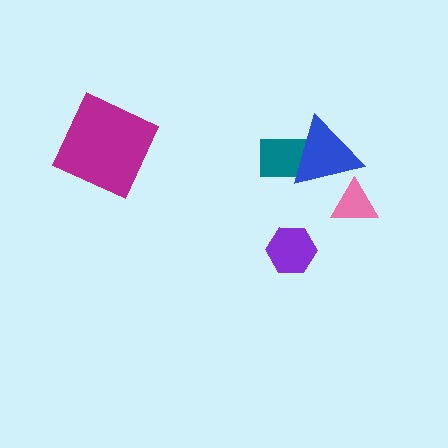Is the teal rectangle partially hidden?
Yes, it is partially covered by another shape.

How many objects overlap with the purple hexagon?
0 objects overlap with the purple hexagon.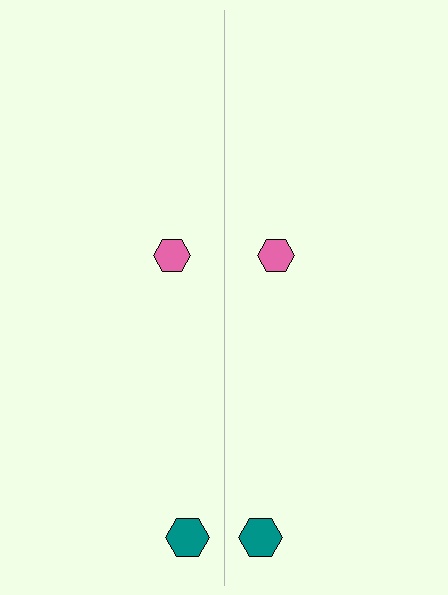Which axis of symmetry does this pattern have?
The pattern has a vertical axis of symmetry running through the center of the image.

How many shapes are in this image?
There are 4 shapes in this image.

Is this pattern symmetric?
Yes, this pattern has bilateral (reflection) symmetry.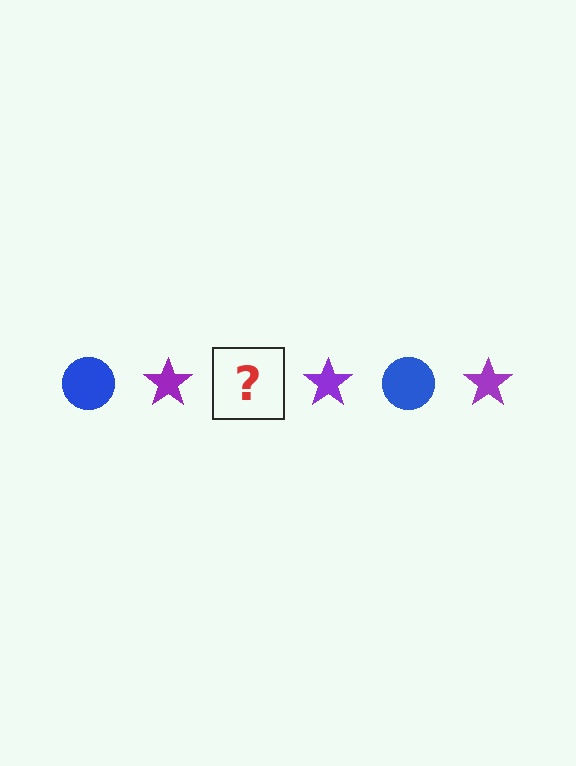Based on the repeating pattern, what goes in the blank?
The blank should be a blue circle.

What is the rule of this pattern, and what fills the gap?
The rule is that the pattern alternates between blue circle and purple star. The gap should be filled with a blue circle.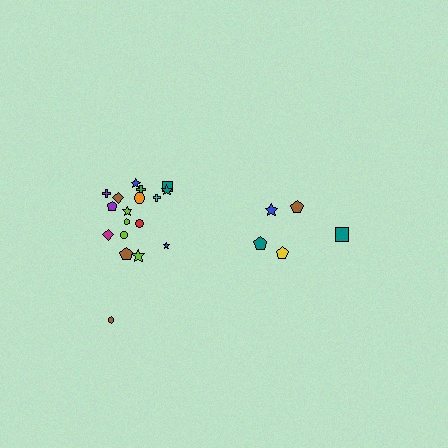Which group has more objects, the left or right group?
The left group.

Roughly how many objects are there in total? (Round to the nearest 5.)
Roughly 25 objects in total.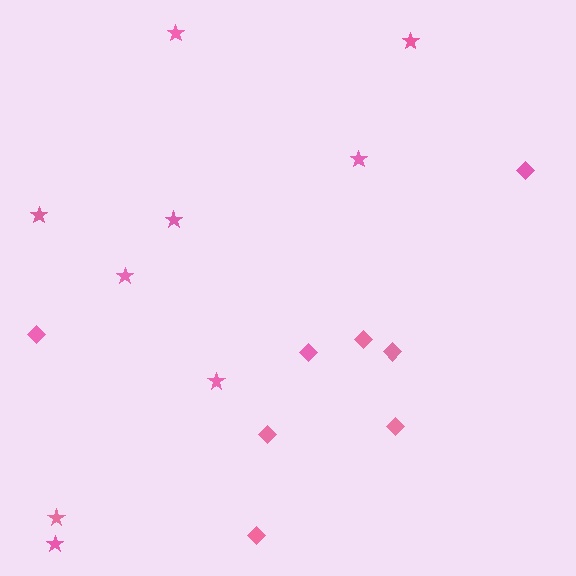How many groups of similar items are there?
There are 2 groups: one group of stars (9) and one group of diamonds (8).